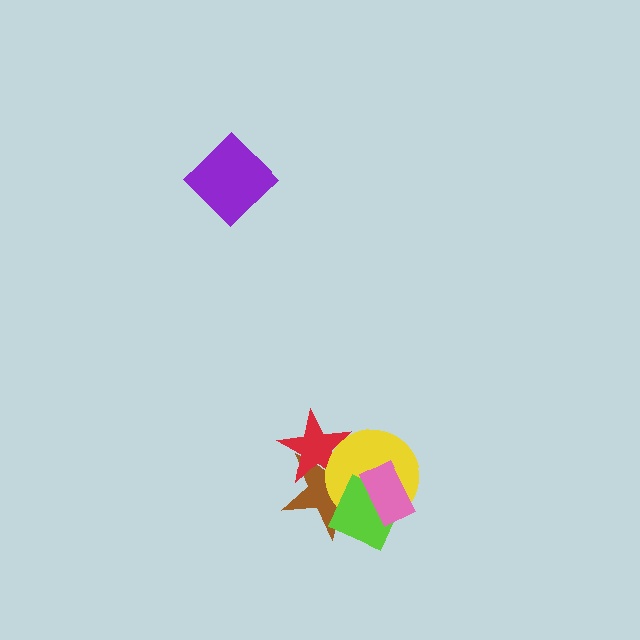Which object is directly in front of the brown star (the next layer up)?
The red star is directly in front of the brown star.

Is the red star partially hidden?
Yes, it is partially covered by another shape.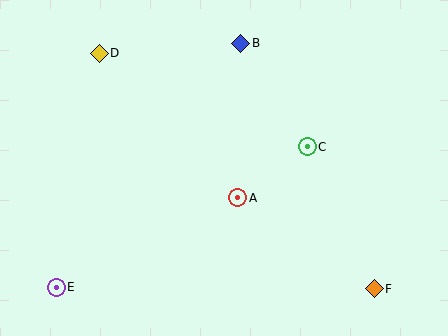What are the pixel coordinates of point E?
Point E is at (56, 287).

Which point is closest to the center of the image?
Point A at (238, 198) is closest to the center.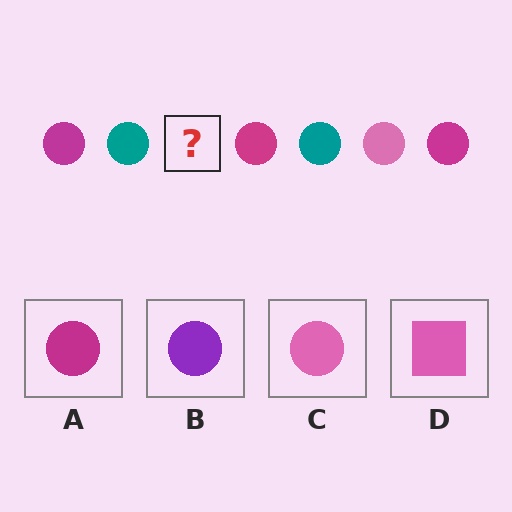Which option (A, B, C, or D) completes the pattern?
C.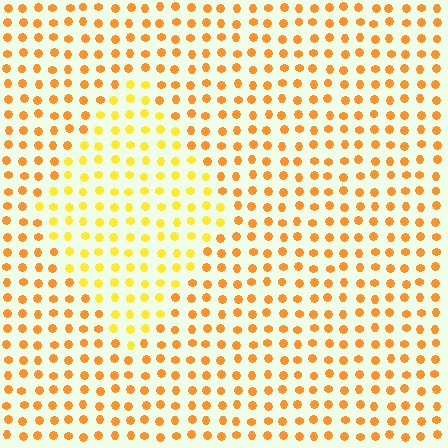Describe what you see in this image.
The image is filled with small orange elements in a uniform arrangement. A diamond-shaped region is visible where the elements are tinted to a slightly different hue, forming a subtle color boundary.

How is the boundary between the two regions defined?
The boundary is defined purely by a slight shift in hue (about 25 degrees). Spacing, size, and orientation are identical on both sides.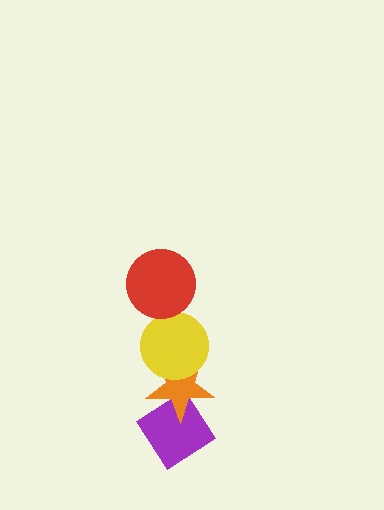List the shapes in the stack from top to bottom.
From top to bottom: the red circle, the yellow circle, the orange star, the purple diamond.